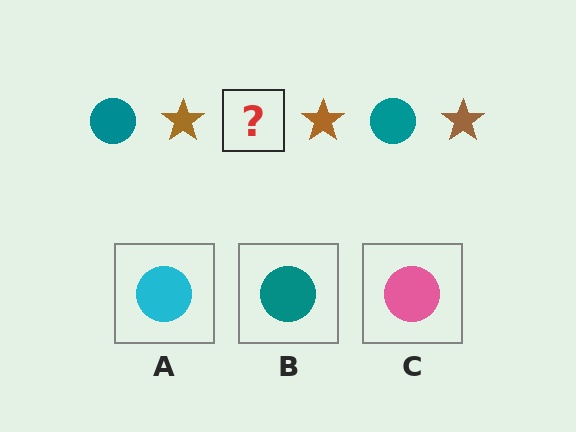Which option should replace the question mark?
Option B.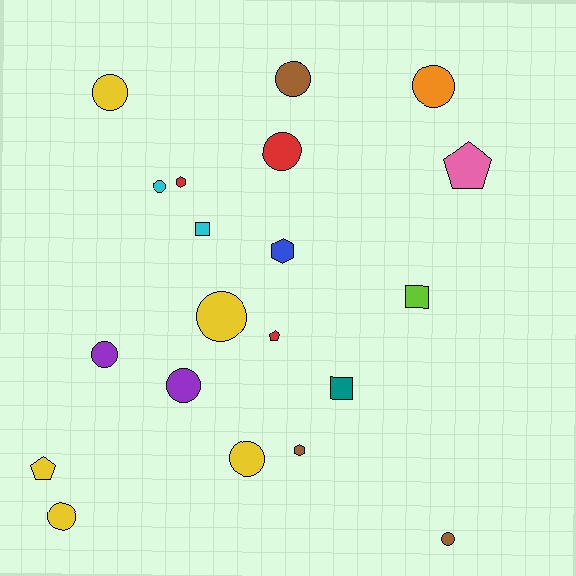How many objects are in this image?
There are 20 objects.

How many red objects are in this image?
There are 3 red objects.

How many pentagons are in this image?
There are 3 pentagons.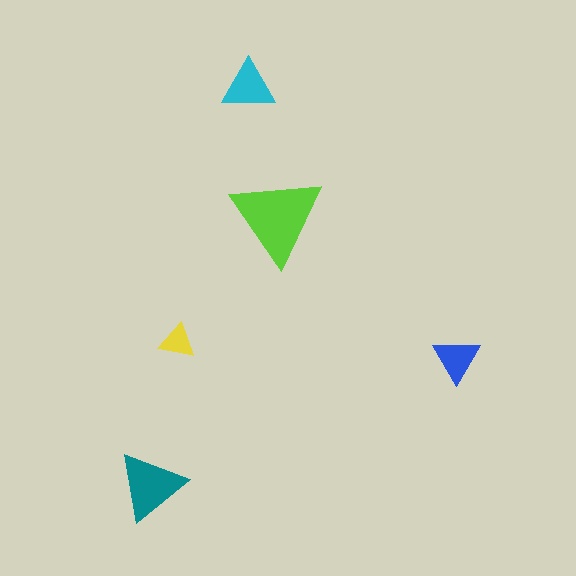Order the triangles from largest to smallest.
the lime one, the teal one, the cyan one, the blue one, the yellow one.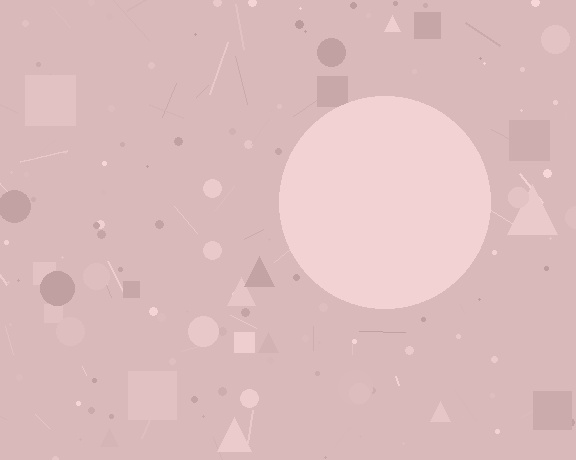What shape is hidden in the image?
A circle is hidden in the image.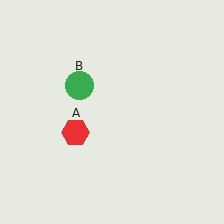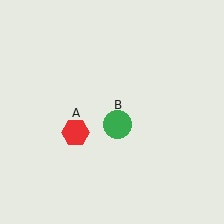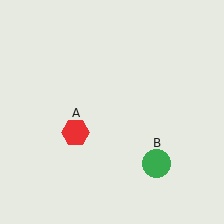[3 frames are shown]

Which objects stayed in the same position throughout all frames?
Red hexagon (object A) remained stationary.